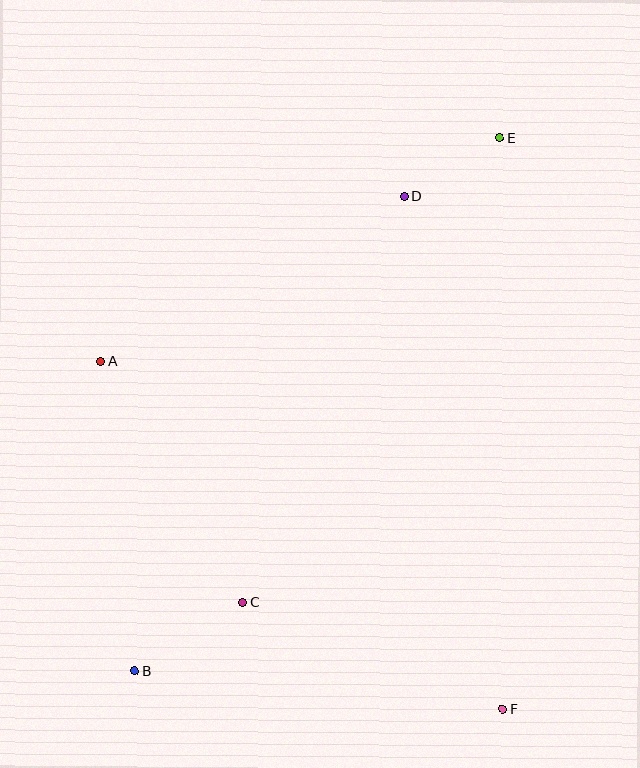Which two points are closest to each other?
Points D and E are closest to each other.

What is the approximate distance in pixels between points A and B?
The distance between A and B is approximately 311 pixels.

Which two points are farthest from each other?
Points B and E are farthest from each other.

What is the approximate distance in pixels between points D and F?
The distance between D and F is approximately 522 pixels.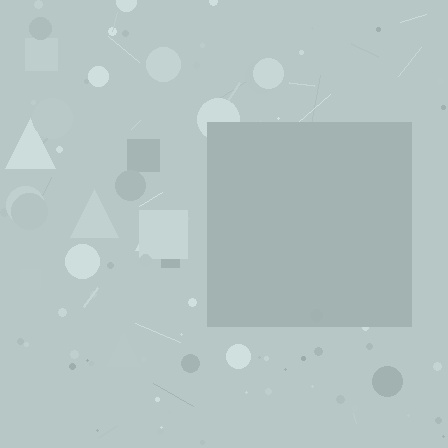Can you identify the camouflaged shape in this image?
The camouflaged shape is a square.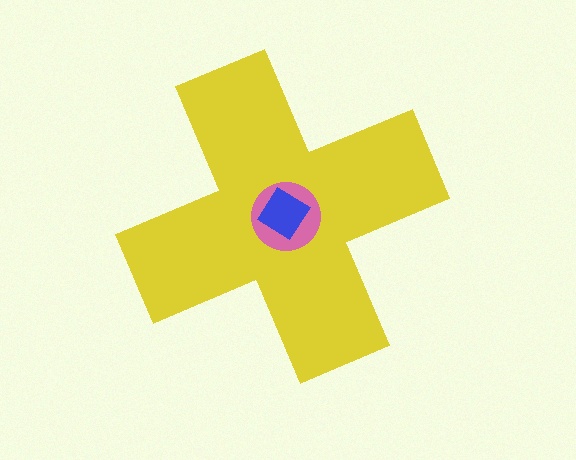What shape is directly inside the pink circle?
The blue diamond.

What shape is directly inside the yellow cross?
The pink circle.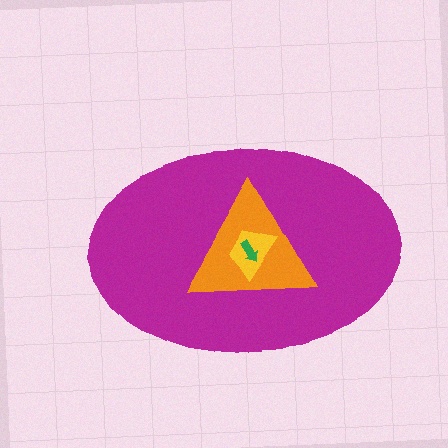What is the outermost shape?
The magenta ellipse.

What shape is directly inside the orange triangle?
The yellow trapezoid.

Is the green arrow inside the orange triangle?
Yes.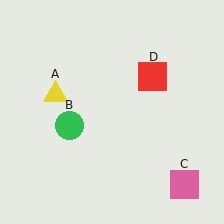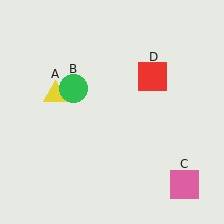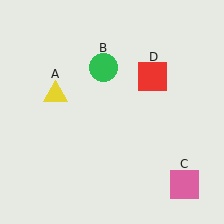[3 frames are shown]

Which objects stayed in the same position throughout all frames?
Yellow triangle (object A) and pink square (object C) and red square (object D) remained stationary.